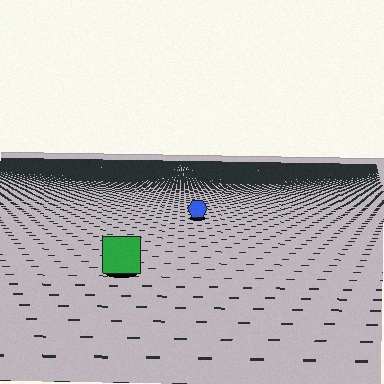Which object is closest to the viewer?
The green square is closest. The texture marks near it are larger and more spread out.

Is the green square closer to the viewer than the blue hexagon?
Yes. The green square is closer — you can tell from the texture gradient: the ground texture is coarser near it.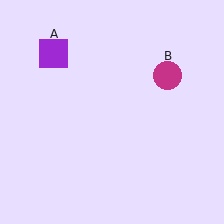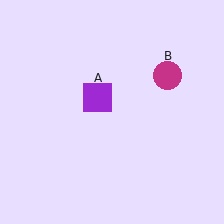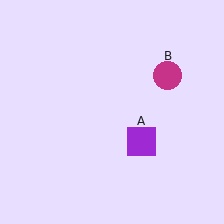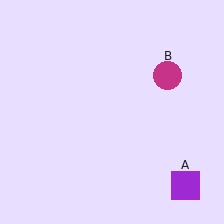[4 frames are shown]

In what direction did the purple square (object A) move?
The purple square (object A) moved down and to the right.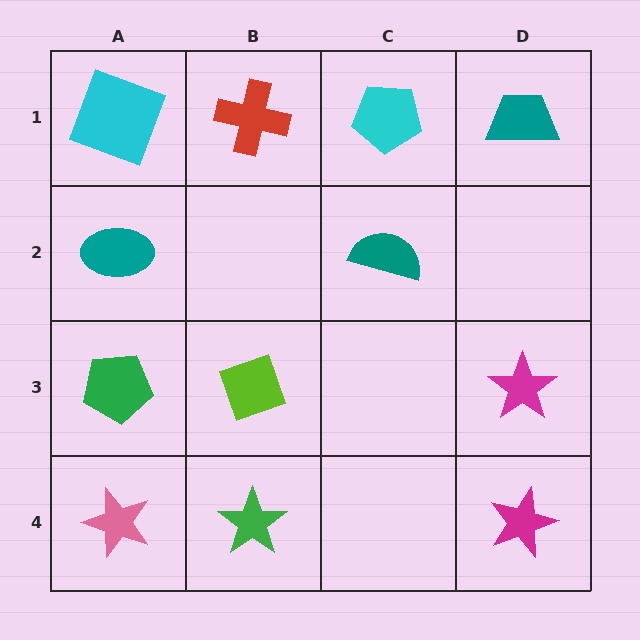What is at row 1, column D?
A teal trapezoid.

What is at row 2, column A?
A teal ellipse.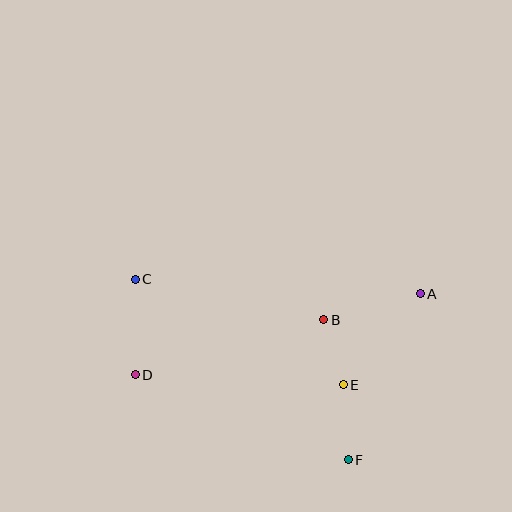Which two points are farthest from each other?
Points A and D are farthest from each other.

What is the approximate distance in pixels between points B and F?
The distance between B and F is approximately 142 pixels.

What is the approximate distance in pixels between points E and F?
The distance between E and F is approximately 75 pixels.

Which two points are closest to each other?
Points B and E are closest to each other.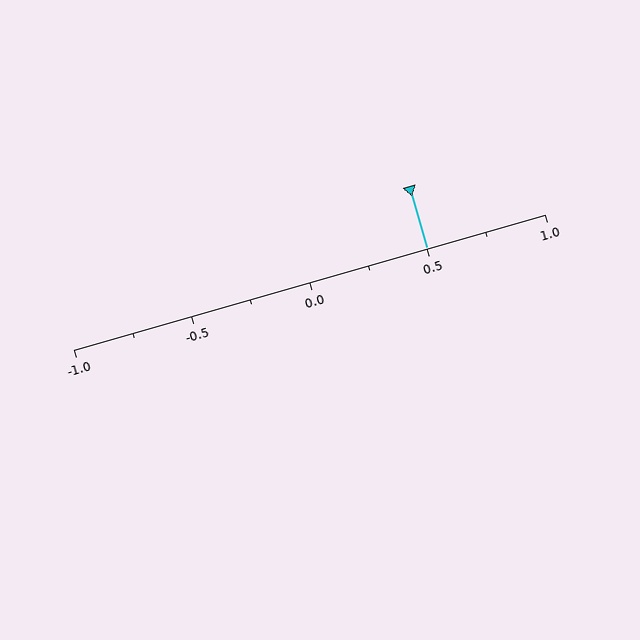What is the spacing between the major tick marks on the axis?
The major ticks are spaced 0.5 apart.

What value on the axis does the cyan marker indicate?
The marker indicates approximately 0.5.